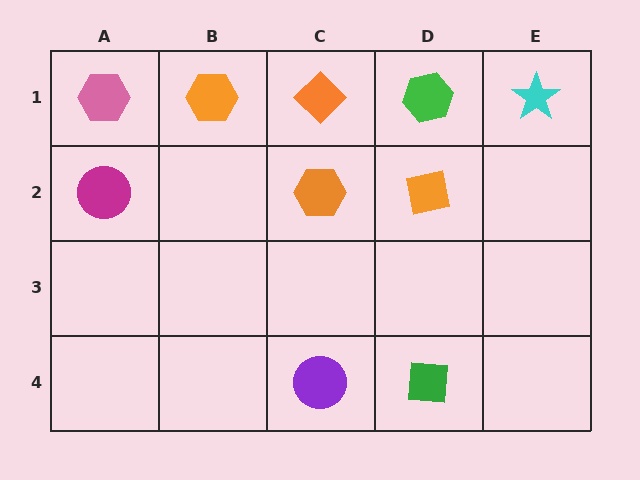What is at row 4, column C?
A purple circle.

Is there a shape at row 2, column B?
No, that cell is empty.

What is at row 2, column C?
An orange hexagon.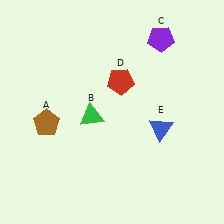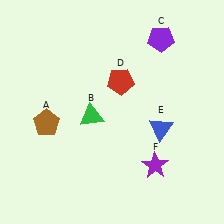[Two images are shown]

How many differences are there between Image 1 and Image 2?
There is 1 difference between the two images.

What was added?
A purple star (F) was added in Image 2.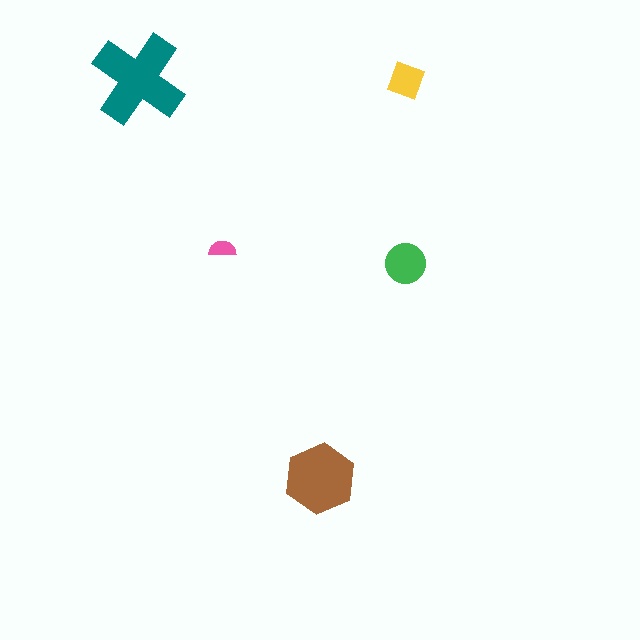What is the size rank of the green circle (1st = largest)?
3rd.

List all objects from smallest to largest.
The pink semicircle, the yellow square, the green circle, the brown hexagon, the teal cross.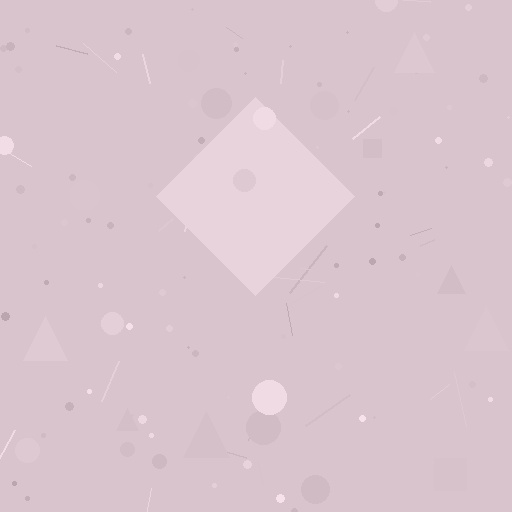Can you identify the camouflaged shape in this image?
The camouflaged shape is a diamond.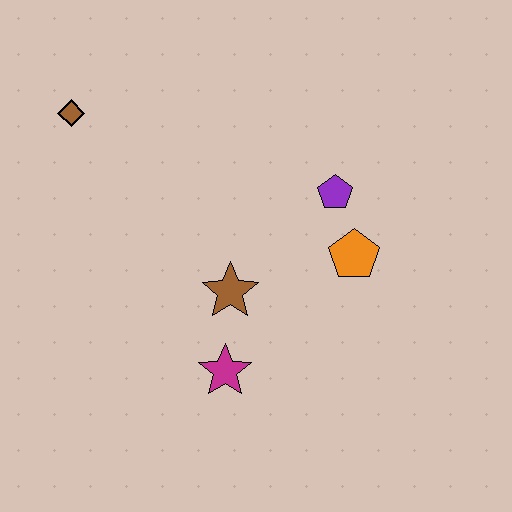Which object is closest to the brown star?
The magenta star is closest to the brown star.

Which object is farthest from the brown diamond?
The orange pentagon is farthest from the brown diamond.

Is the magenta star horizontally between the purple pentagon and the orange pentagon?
No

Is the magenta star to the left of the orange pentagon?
Yes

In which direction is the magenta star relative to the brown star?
The magenta star is below the brown star.